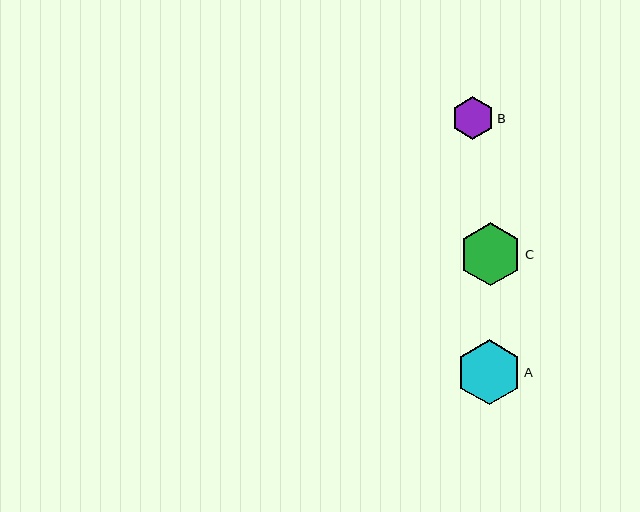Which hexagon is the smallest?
Hexagon B is the smallest with a size of approximately 43 pixels.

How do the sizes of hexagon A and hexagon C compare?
Hexagon A and hexagon C are approximately the same size.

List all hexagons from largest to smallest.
From largest to smallest: A, C, B.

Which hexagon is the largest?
Hexagon A is the largest with a size of approximately 65 pixels.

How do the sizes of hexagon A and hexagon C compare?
Hexagon A and hexagon C are approximately the same size.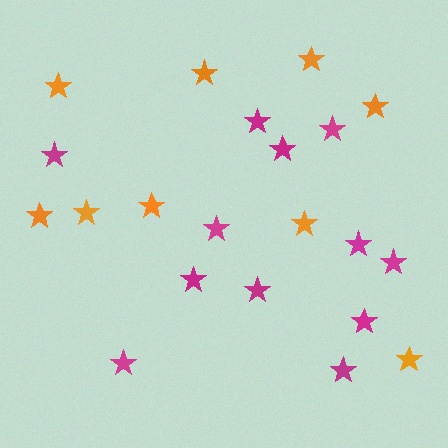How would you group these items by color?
There are 2 groups: one group of orange stars (9) and one group of magenta stars (12).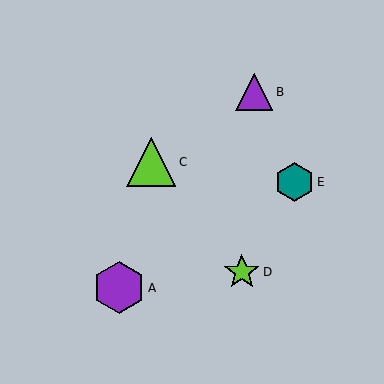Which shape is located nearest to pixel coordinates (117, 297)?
The purple hexagon (labeled A) at (119, 288) is nearest to that location.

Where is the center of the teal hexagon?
The center of the teal hexagon is at (295, 182).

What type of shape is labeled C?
Shape C is a lime triangle.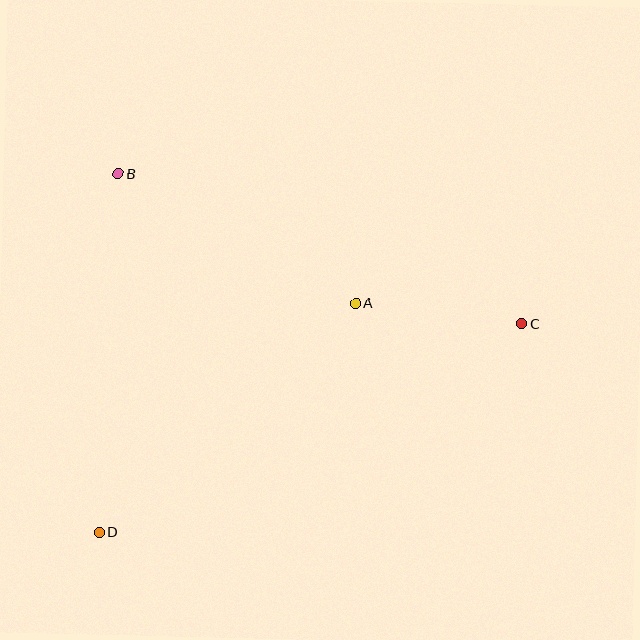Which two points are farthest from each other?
Points C and D are farthest from each other.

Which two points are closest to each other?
Points A and C are closest to each other.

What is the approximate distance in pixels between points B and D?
The distance between B and D is approximately 358 pixels.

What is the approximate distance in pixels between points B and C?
The distance between B and C is approximately 430 pixels.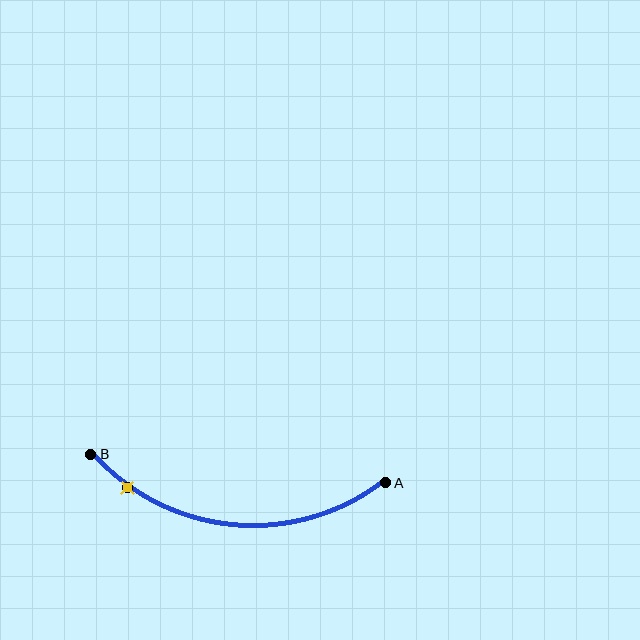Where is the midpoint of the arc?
The arc midpoint is the point on the curve farthest from the straight line joining A and B. It sits below that line.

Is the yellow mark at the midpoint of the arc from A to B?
No. The yellow mark lies on the arc but is closer to endpoint B. The arc midpoint would be at the point on the curve equidistant along the arc from both A and B.